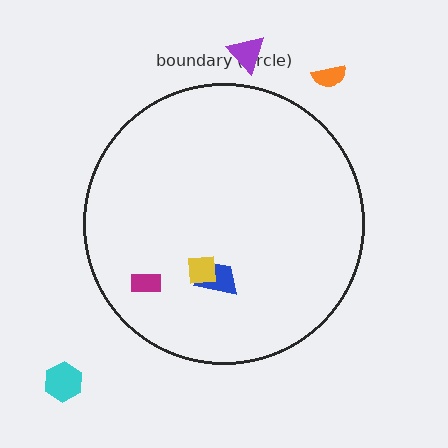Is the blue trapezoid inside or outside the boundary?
Inside.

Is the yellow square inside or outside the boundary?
Inside.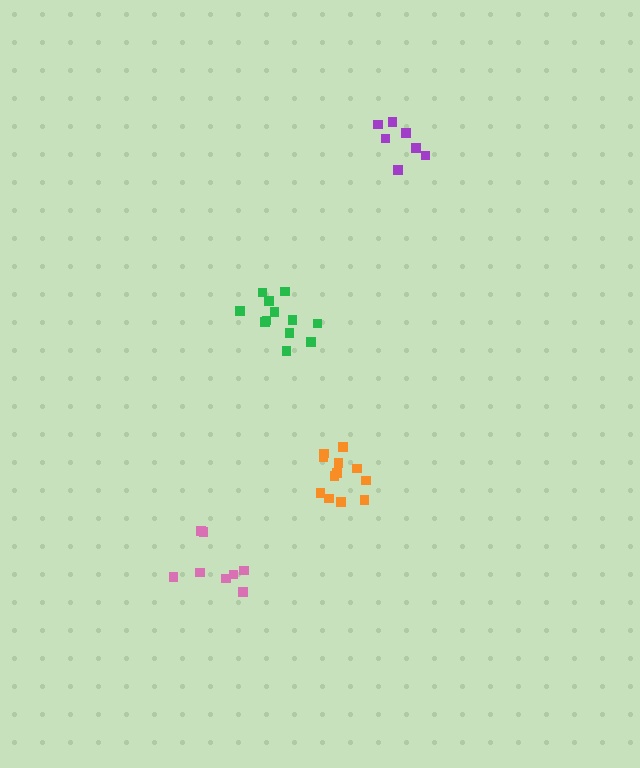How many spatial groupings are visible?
There are 4 spatial groupings.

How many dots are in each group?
Group 1: 7 dots, Group 2: 12 dots, Group 3: 12 dots, Group 4: 8 dots (39 total).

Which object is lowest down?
The pink cluster is bottommost.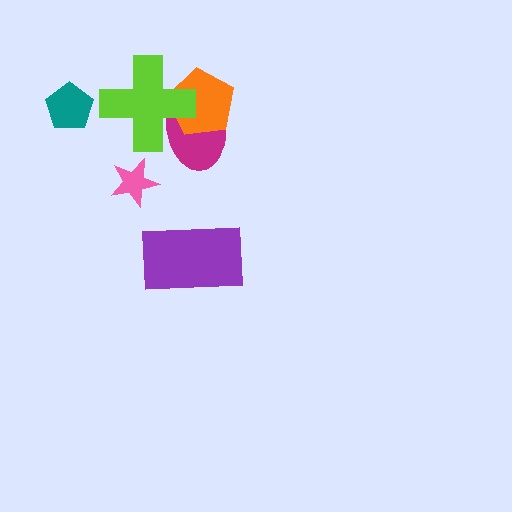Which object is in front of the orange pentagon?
The lime cross is in front of the orange pentagon.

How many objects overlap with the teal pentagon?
0 objects overlap with the teal pentagon.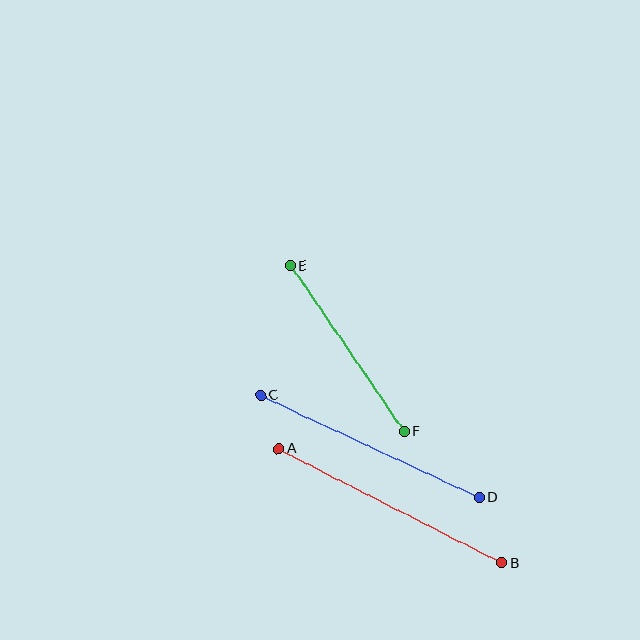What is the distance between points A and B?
The distance is approximately 251 pixels.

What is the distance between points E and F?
The distance is approximately 201 pixels.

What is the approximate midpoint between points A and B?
The midpoint is at approximately (390, 506) pixels.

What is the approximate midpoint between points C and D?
The midpoint is at approximately (370, 446) pixels.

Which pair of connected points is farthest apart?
Points A and B are farthest apart.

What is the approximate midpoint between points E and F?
The midpoint is at approximately (347, 349) pixels.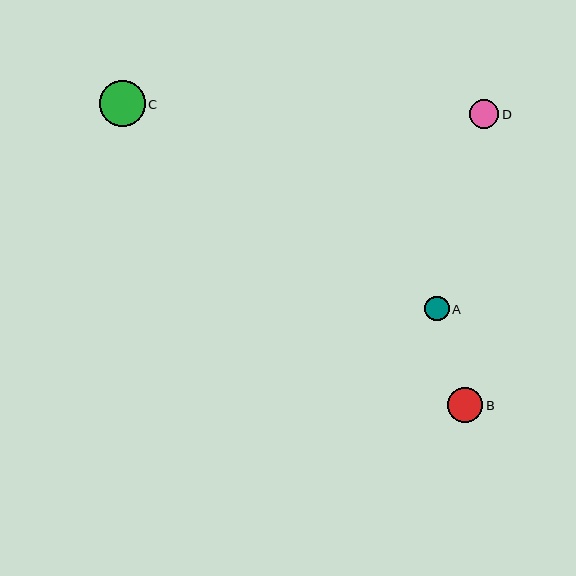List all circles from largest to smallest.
From largest to smallest: C, B, D, A.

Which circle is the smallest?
Circle A is the smallest with a size of approximately 24 pixels.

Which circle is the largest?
Circle C is the largest with a size of approximately 46 pixels.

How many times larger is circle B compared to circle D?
Circle B is approximately 1.2 times the size of circle D.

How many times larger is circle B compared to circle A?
Circle B is approximately 1.4 times the size of circle A.